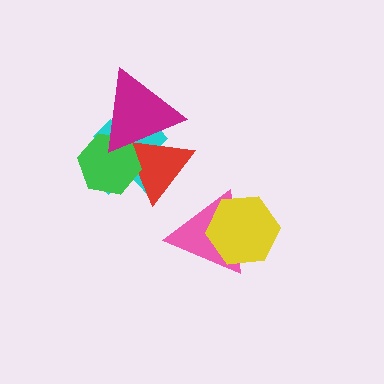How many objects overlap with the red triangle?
3 objects overlap with the red triangle.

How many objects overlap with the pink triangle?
1 object overlaps with the pink triangle.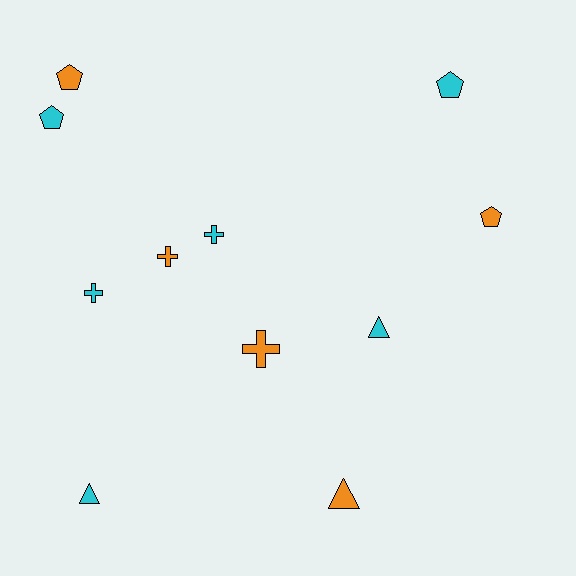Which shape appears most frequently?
Pentagon, with 4 objects.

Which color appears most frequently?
Cyan, with 6 objects.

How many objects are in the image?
There are 11 objects.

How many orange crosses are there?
There are 2 orange crosses.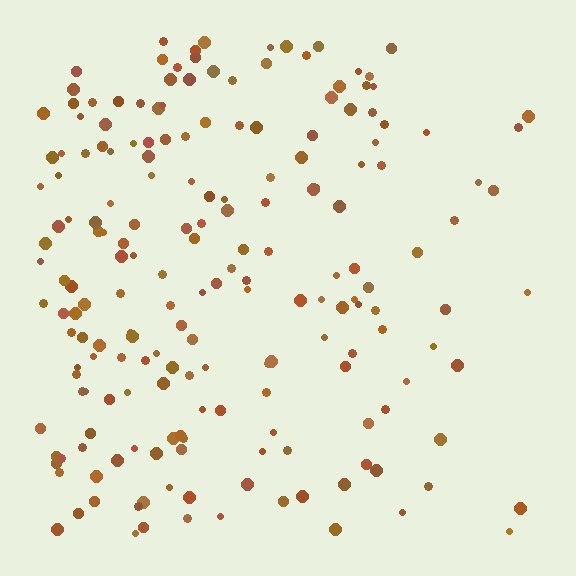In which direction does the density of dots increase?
From right to left, with the left side densest.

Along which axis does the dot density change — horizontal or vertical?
Horizontal.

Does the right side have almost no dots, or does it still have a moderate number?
Still a moderate number, just noticeably fewer than the left.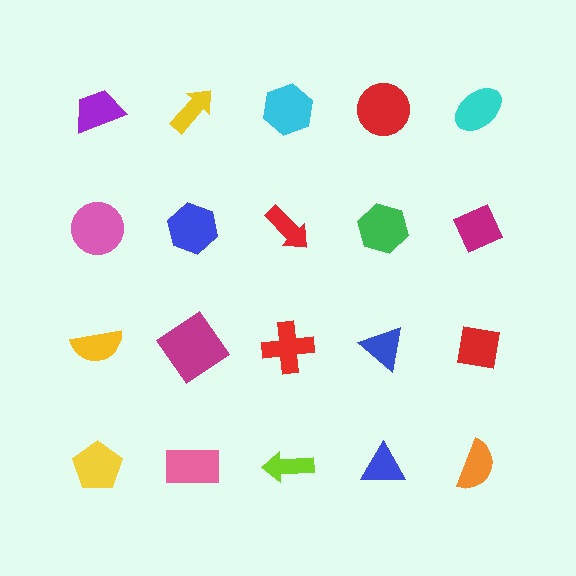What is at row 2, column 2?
A blue hexagon.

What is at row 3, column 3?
A red cross.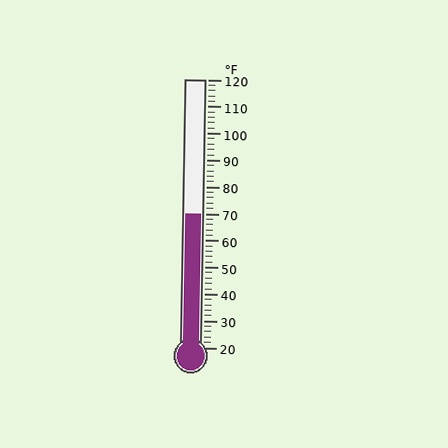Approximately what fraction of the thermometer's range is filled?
The thermometer is filled to approximately 50% of its range.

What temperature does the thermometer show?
The thermometer shows approximately 70°F.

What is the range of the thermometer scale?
The thermometer scale ranges from 20°F to 120°F.